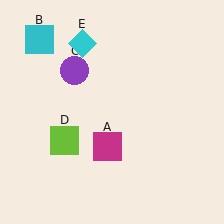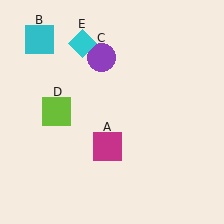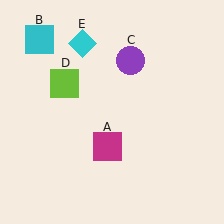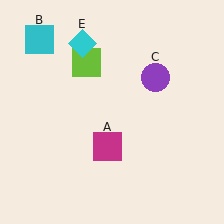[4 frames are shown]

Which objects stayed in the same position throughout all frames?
Magenta square (object A) and cyan square (object B) and cyan diamond (object E) remained stationary.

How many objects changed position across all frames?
2 objects changed position: purple circle (object C), lime square (object D).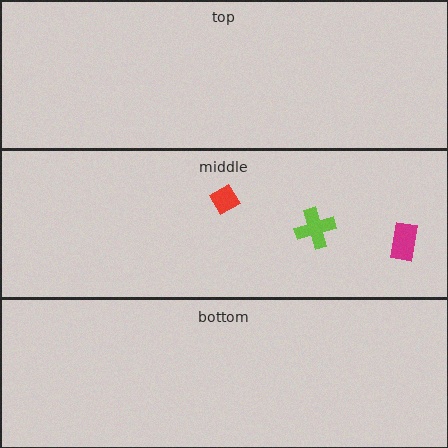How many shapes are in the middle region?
3.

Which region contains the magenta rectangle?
The middle region.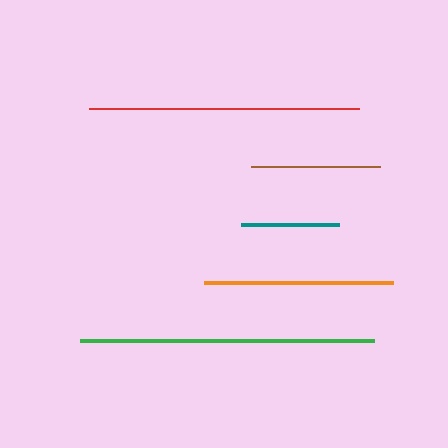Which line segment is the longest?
The green line is the longest at approximately 294 pixels.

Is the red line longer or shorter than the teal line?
The red line is longer than the teal line.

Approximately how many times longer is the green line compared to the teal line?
The green line is approximately 3.0 times the length of the teal line.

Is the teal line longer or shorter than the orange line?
The orange line is longer than the teal line.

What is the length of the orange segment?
The orange segment is approximately 189 pixels long.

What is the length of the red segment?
The red segment is approximately 270 pixels long.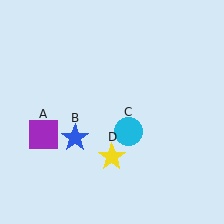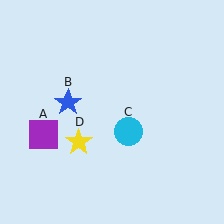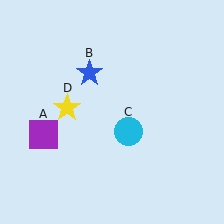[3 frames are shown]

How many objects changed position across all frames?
2 objects changed position: blue star (object B), yellow star (object D).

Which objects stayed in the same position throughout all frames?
Purple square (object A) and cyan circle (object C) remained stationary.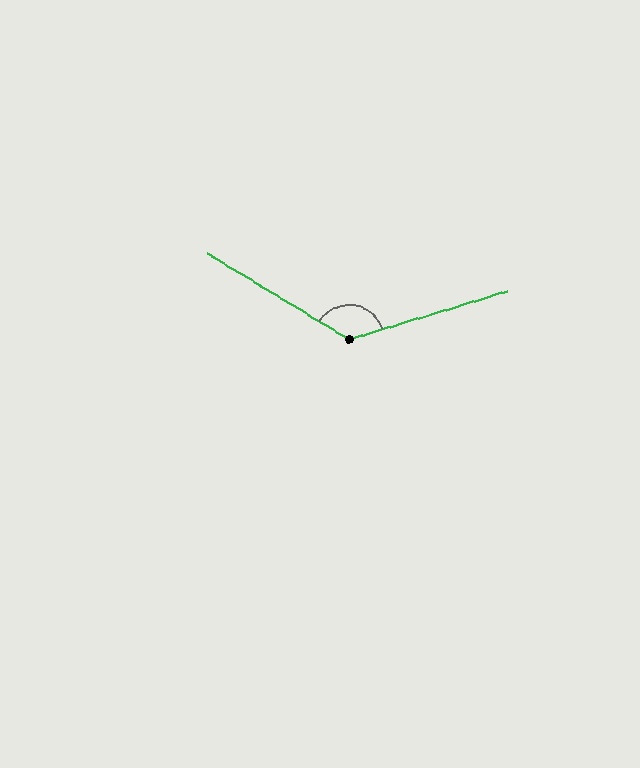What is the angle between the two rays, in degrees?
Approximately 132 degrees.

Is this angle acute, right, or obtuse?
It is obtuse.